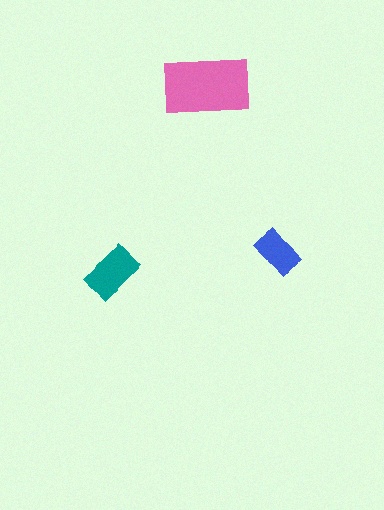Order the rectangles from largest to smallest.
the pink one, the teal one, the blue one.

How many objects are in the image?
There are 3 objects in the image.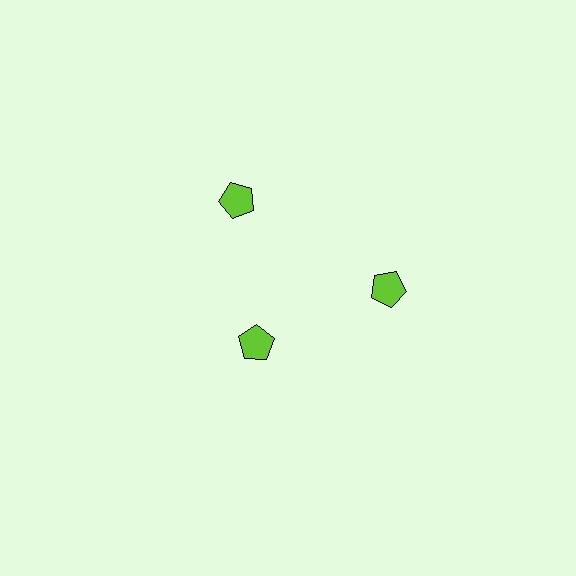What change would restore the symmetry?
The symmetry would be restored by moving it outward, back onto the ring so that all 3 pentagons sit at equal angles and equal distance from the center.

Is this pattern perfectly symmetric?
No. The 3 lime pentagons are arranged in a ring, but one element near the 7 o'clock position is pulled inward toward the center, breaking the 3-fold rotational symmetry.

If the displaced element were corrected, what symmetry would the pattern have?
It would have 3-fold rotational symmetry — the pattern would map onto itself every 120 degrees.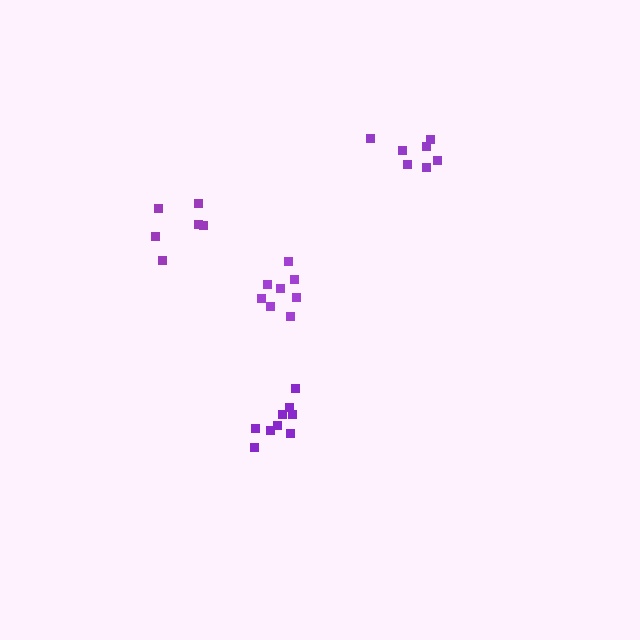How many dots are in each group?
Group 1: 7 dots, Group 2: 9 dots, Group 3: 6 dots, Group 4: 8 dots (30 total).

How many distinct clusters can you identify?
There are 4 distinct clusters.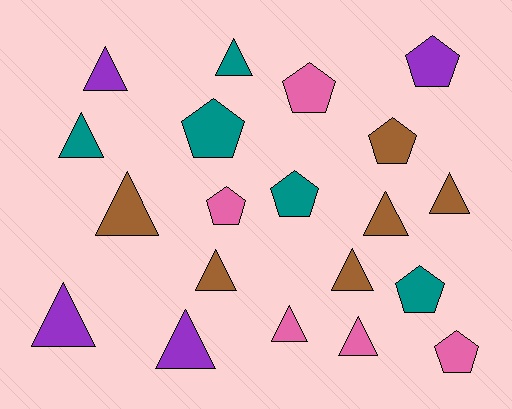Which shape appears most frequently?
Triangle, with 12 objects.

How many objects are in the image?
There are 20 objects.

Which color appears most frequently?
Brown, with 6 objects.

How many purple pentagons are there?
There is 1 purple pentagon.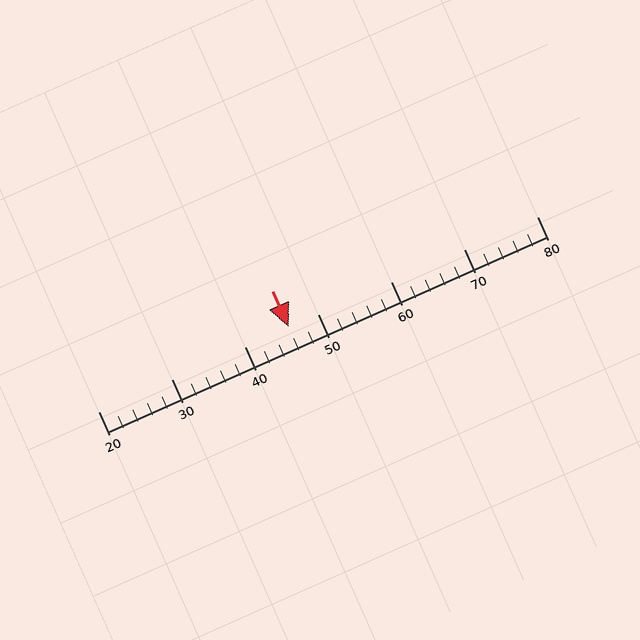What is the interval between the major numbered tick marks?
The major tick marks are spaced 10 units apart.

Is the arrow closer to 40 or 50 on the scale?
The arrow is closer to 50.